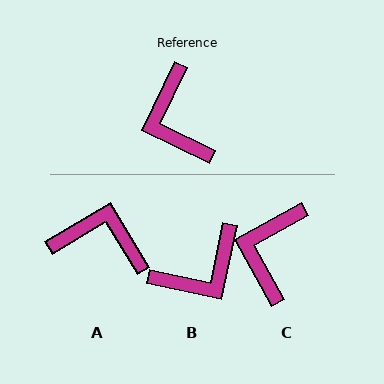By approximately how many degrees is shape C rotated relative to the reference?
Approximately 35 degrees clockwise.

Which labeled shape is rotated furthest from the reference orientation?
A, about 123 degrees away.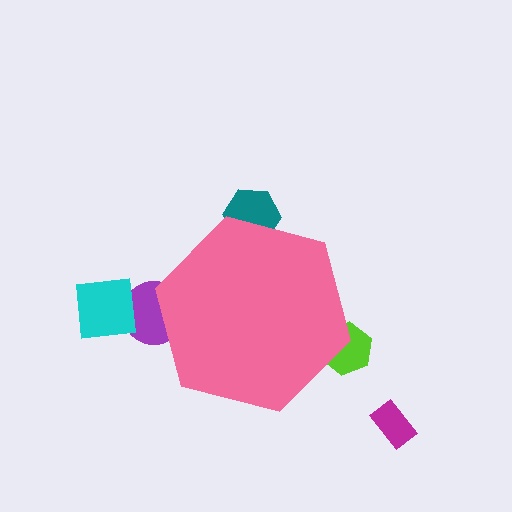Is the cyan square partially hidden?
No, the cyan square is fully visible.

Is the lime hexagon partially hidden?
Yes, the lime hexagon is partially hidden behind the pink hexagon.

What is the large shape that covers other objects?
A pink hexagon.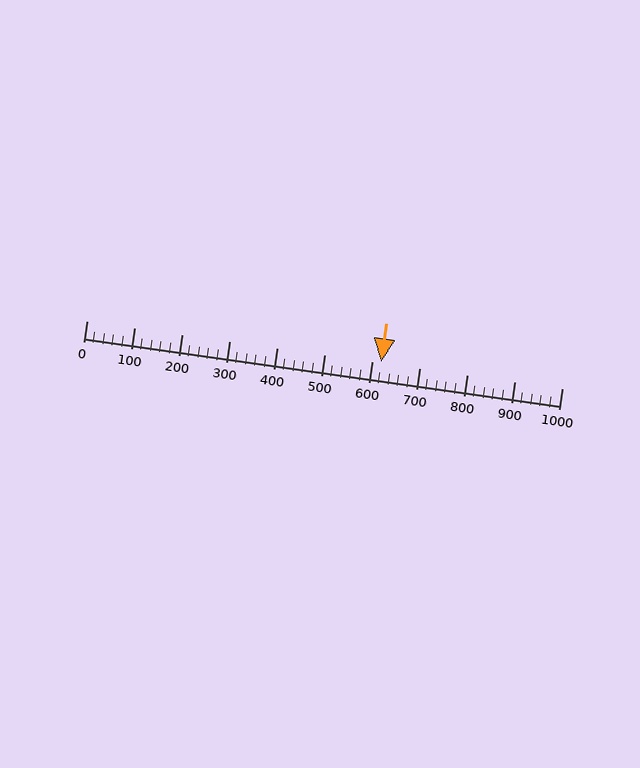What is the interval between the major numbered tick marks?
The major tick marks are spaced 100 units apart.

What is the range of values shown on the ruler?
The ruler shows values from 0 to 1000.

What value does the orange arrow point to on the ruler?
The orange arrow points to approximately 620.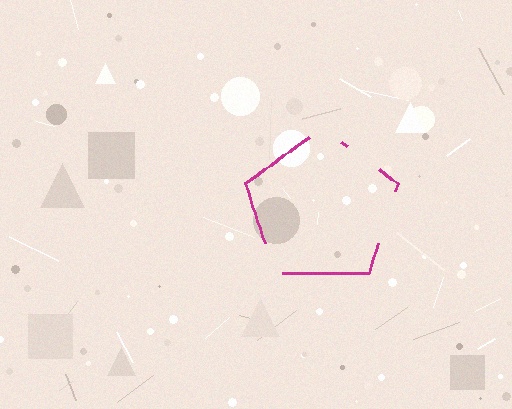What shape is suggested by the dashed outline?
The dashed outline suggests a pentagon.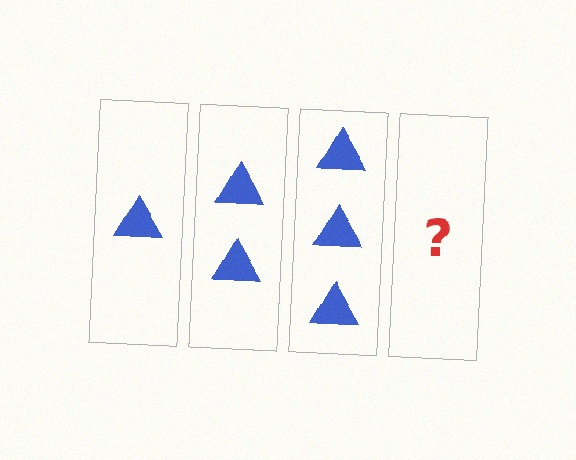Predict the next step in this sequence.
The next step is 4 triangles.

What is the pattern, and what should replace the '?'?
The pattern is that each step adds one more triangle. The '?' should be 4 triangles.